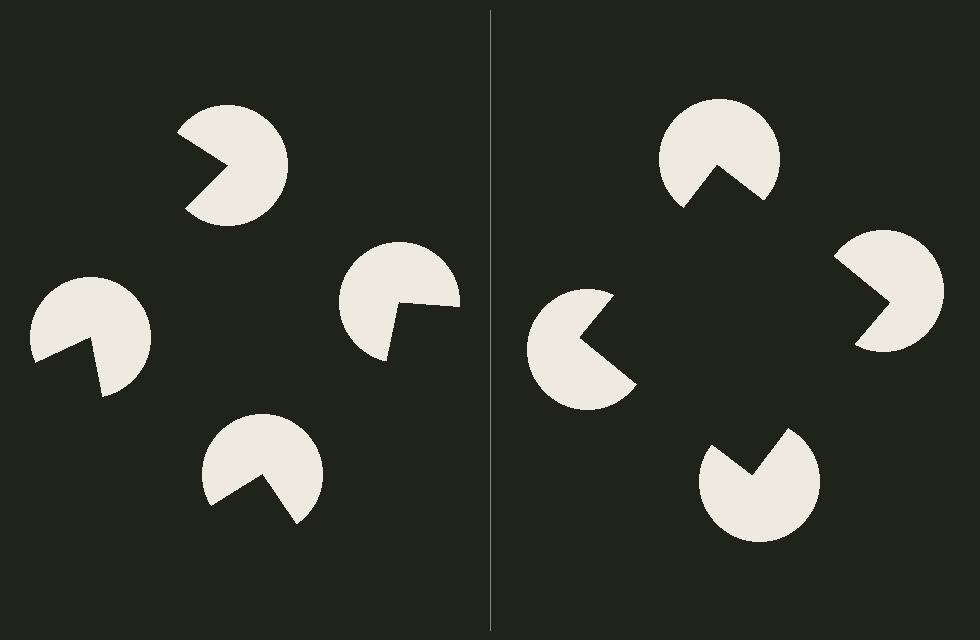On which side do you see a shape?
An illusory square appears on the right side. On the left side the wedge cuts are rotated, so no coherent shape forms.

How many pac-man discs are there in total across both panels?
8 — 4 on each side.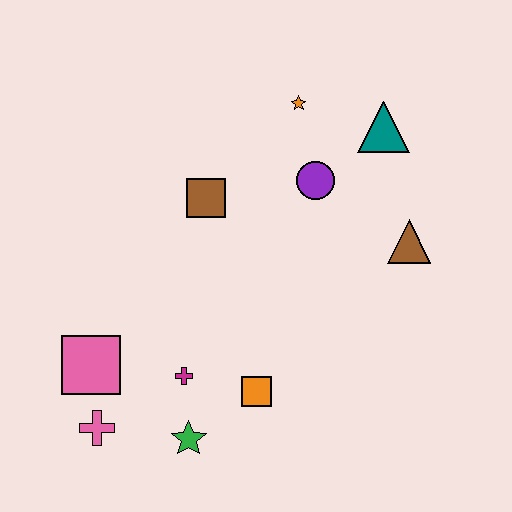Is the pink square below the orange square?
No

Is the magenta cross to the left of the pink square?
No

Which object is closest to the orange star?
The purple circle is closest to the orange star.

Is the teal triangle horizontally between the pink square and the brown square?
No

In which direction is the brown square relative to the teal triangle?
The brown square is to the left of the teal triangle.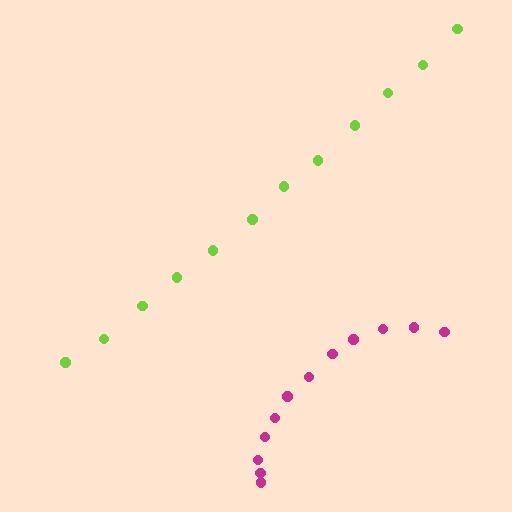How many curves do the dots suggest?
There are 2 distinct paths.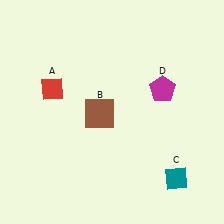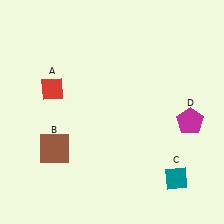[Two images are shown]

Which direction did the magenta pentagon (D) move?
The magenta pentagon (D) moved down.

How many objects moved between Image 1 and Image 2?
2 objects moved between the two images.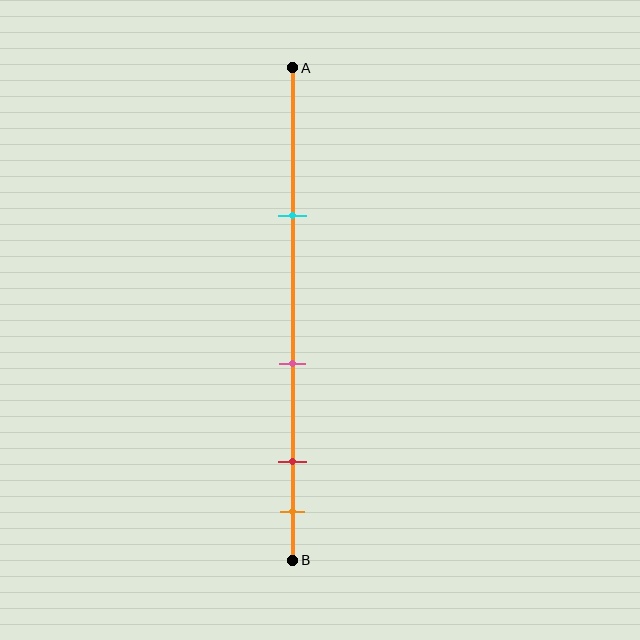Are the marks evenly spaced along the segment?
No, the marks are not evenly spaced.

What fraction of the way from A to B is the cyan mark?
The cyan mark is approximately 30% (0.3) of the way from A to B.